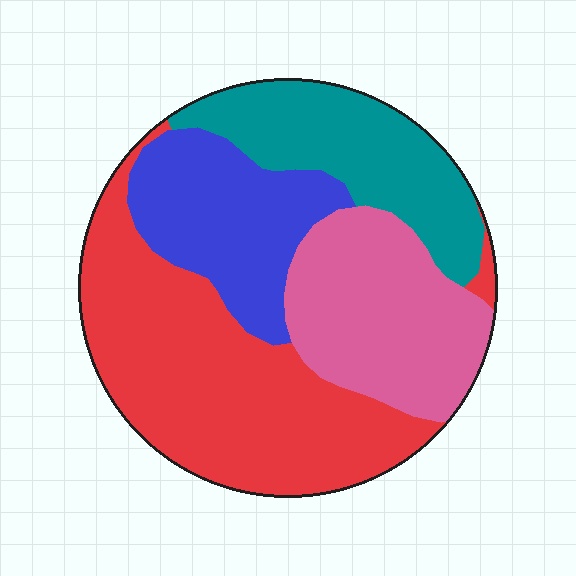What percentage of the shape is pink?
Pink takes up about one quarter (1/4) of the shape.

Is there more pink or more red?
Red.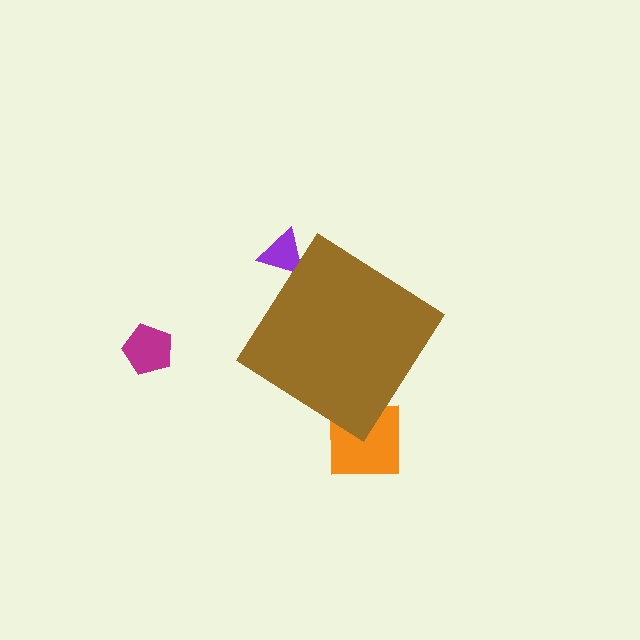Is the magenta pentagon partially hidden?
No, the magenta pentagon is fully visible.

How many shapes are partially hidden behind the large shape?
2 shapes are partially hidden.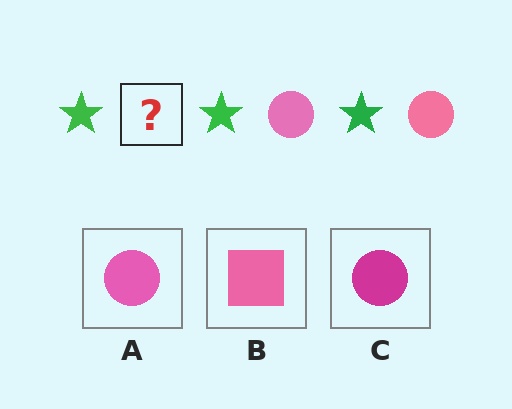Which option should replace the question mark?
Option A.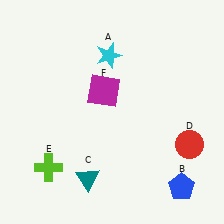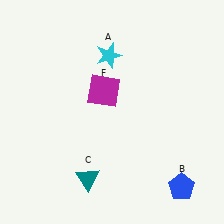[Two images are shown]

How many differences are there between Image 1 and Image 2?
There are 2 differences between the two images.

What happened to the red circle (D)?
The red circle (D) was removed in Image 2. It was in the bottom-right area of Image 1.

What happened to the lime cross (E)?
The lime cross (E) was removed in Image 2. It was in the bottom-left area of Image 1.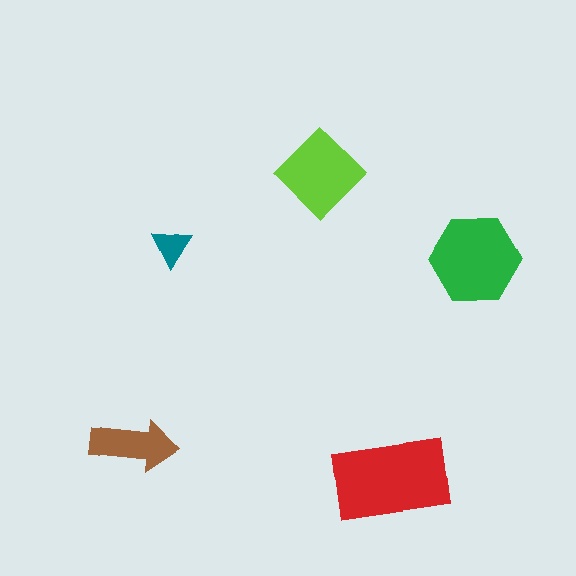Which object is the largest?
The red rectangle.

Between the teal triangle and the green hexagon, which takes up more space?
The green hexagon.